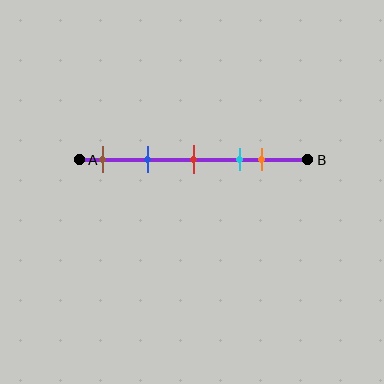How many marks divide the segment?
There are 5 marks dividing the segment.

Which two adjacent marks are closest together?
The cyan and orange marks are the closest adjacent pair.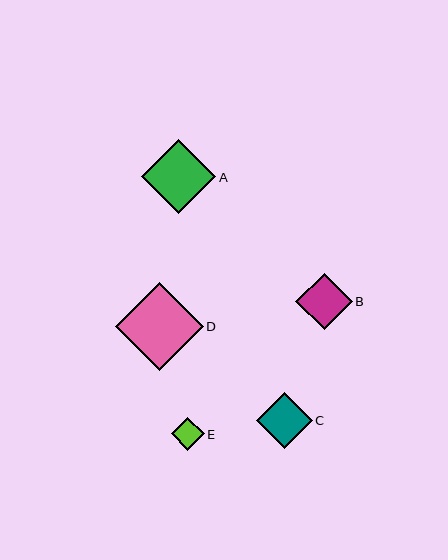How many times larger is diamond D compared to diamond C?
Diamond D is approximately 1.6 times the size of diamond C.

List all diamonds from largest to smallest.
From largest to smallest: D, A, B, C, E.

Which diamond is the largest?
Diamond D is the largest with a size of approximately 88 pixels.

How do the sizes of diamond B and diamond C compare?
Diamond B and diamond C are approximately the same size.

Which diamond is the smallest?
Diamond E is the smallest with a size of approximately 33 pixels.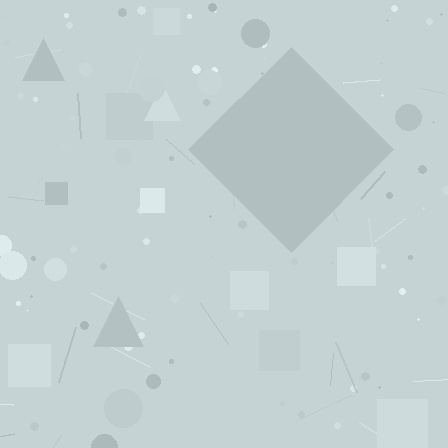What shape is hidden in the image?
A diamond is hidden in the image.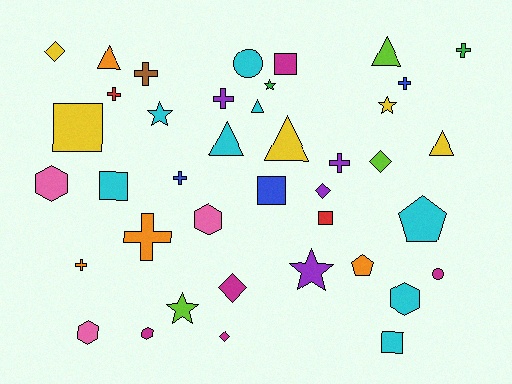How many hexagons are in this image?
There are 5 hexagons.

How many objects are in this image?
There are 40 objects.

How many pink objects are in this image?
There are 3 pink objects.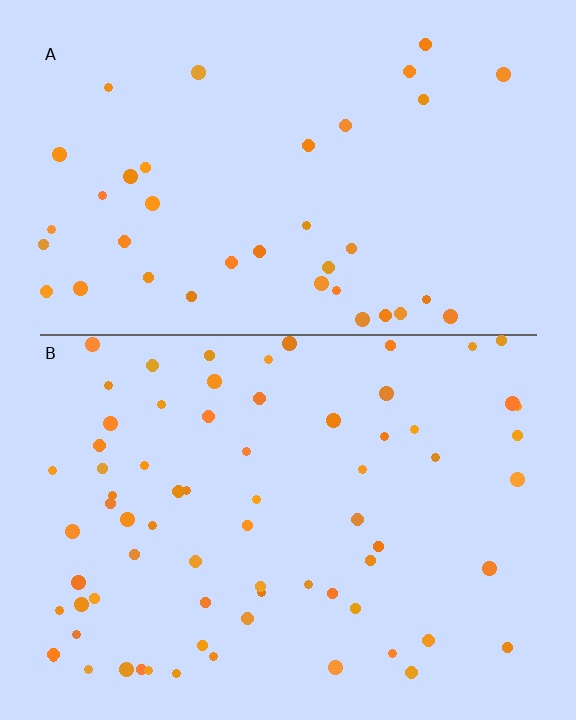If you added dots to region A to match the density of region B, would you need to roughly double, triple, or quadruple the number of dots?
Approximately double.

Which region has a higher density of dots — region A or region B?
B (the bottom).